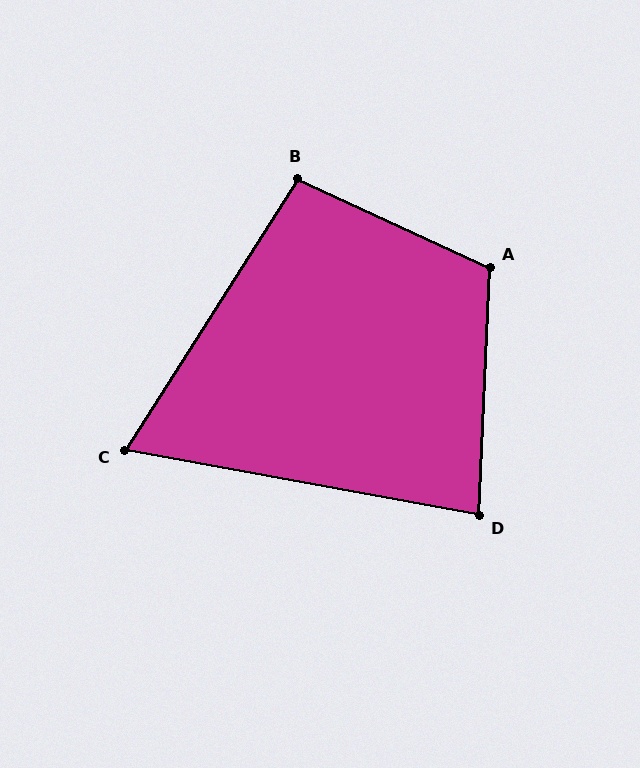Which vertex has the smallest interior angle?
C, at approximately 68 degrees.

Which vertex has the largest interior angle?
A, at approximately 112 degrees.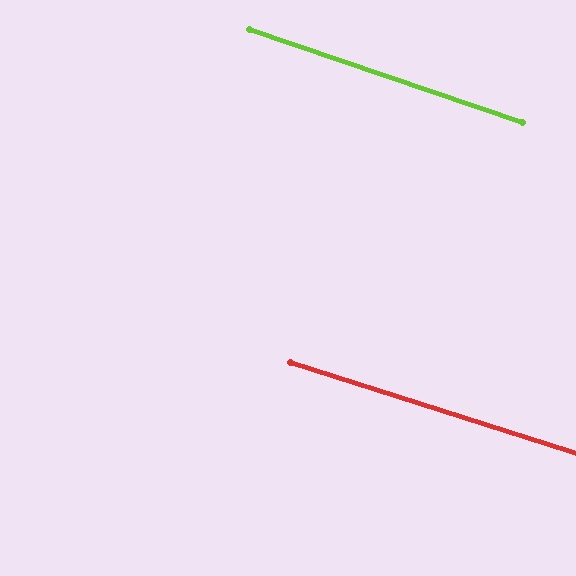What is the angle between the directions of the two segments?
Approximately 1 degree.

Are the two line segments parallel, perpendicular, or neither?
Parallel — their directions differ by only 1.2°.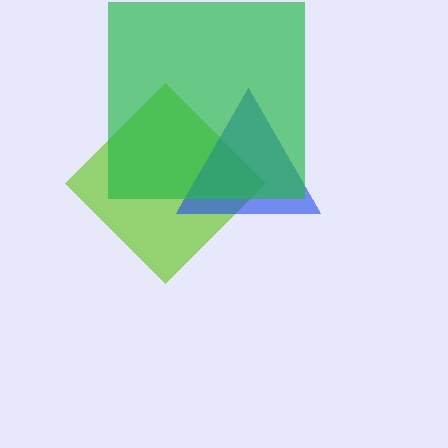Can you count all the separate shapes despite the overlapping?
Yes, there are 3 separate shapes.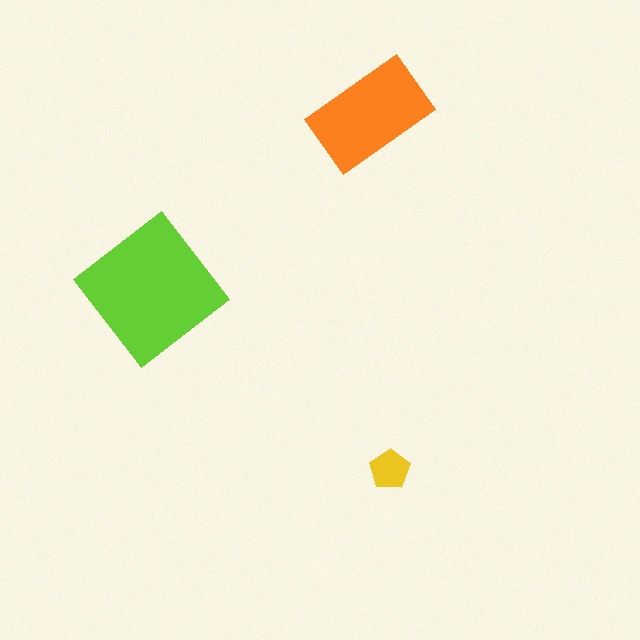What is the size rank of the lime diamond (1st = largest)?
1st.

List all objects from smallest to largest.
The yellow pentagon, the orange rectangle, the lime diamond.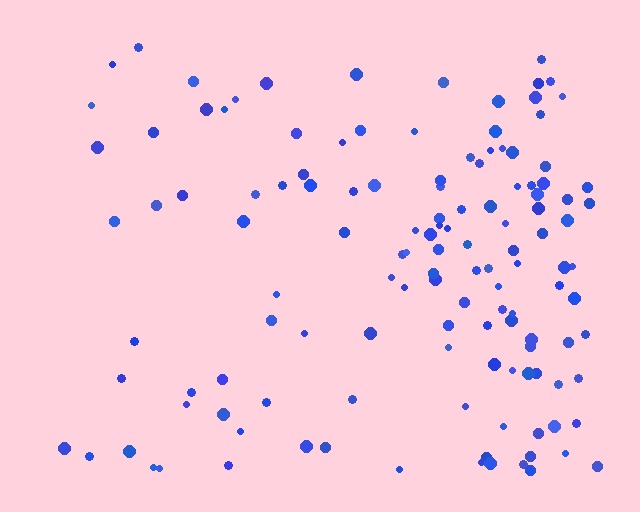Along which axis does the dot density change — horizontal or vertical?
Horizontal.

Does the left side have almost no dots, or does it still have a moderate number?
Still a moderate number, just noticeably fewer than the right.